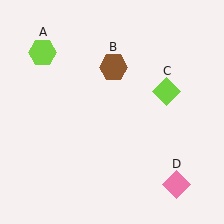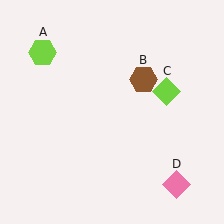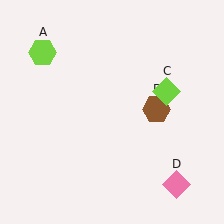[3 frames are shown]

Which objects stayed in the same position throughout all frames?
Lime hexagon (object A) and lime diamond (object C) and pink diamond (object D) remained stationary.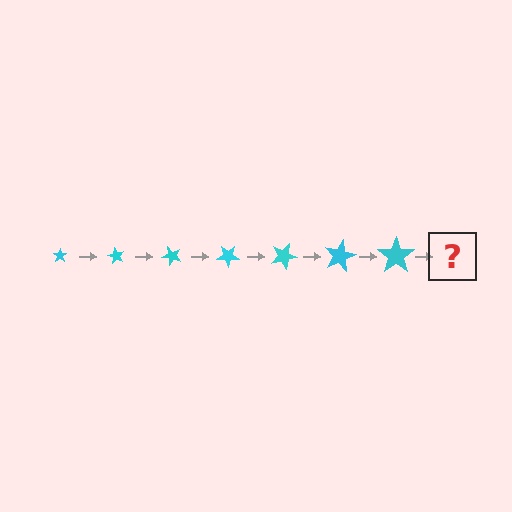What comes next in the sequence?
The next element should be a star, larger than the previous one and rotated 420 degrees from the start.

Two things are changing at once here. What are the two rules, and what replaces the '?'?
The two rules are that the star grows larger each step and it rotates 60 degrees each step. The '?' should be a star, larger than the previous one and rotated 420 degrees from the start.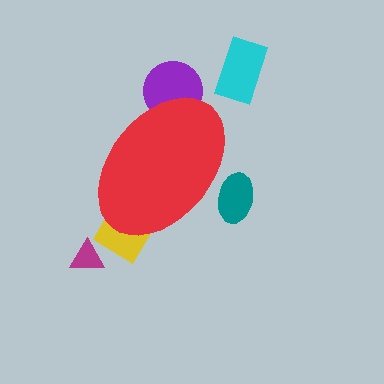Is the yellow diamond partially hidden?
Yes, the yellow diamond is partially hidden behind the red ellipse.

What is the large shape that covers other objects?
A red ellipse.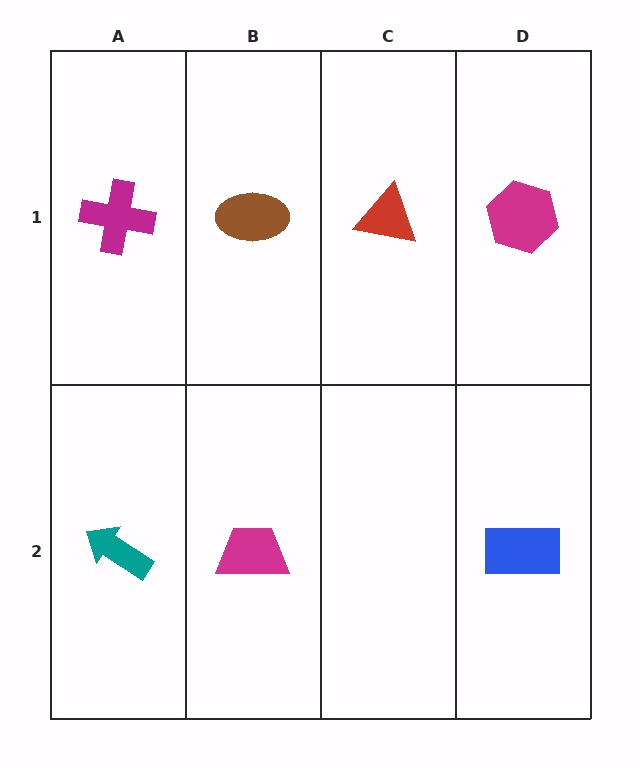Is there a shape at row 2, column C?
No, that cell is empty.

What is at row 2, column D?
A blue rectangle.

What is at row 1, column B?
A brown ellipse.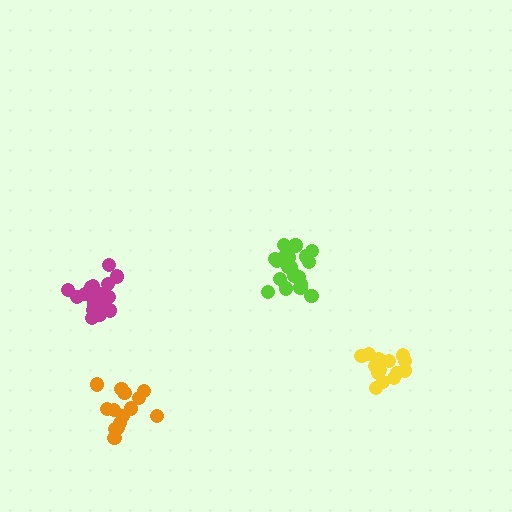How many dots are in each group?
Group 1: 14 dots, Group 2: 19 dots, Group 3: 20 dots, Group 4: 14 dots (67 total).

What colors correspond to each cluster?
The clusters are colored: orange, magenta, lime, yellow.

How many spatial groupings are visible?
There are 4 spatial groupings.